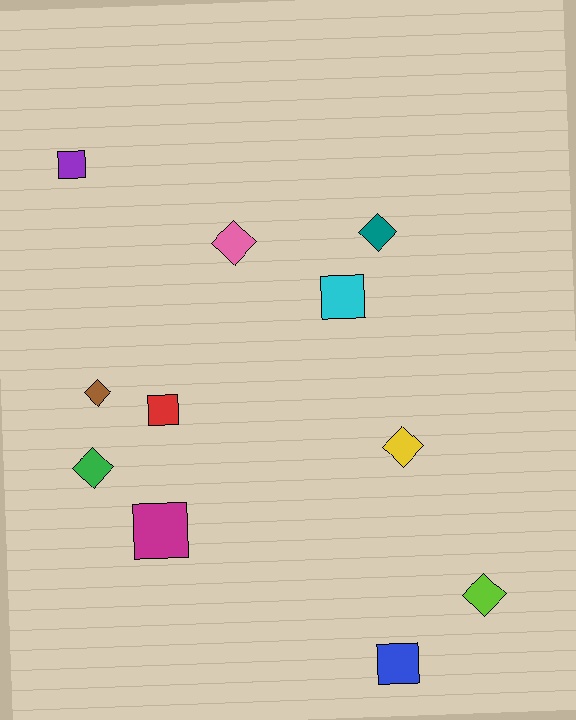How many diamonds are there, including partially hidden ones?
There are 6 diamonds.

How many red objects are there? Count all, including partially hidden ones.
There is 1 red object.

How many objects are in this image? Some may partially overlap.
There are 11 objects.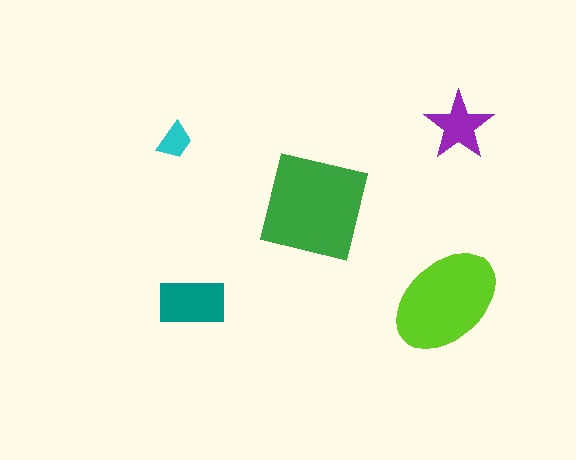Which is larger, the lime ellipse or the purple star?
The lime ellipse.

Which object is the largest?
The green square.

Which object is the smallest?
The cyan trapezoid.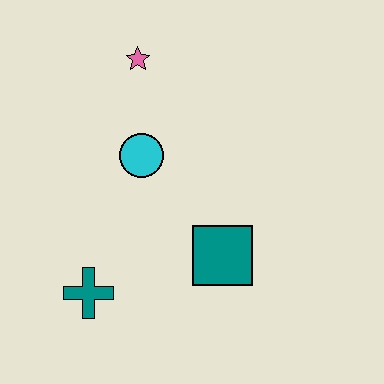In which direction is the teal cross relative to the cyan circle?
The teal cross is below the cyan circle.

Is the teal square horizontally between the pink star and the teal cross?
No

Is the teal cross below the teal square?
Yes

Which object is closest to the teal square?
The cyan circle is closest to the teal square.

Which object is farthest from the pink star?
The teal cross is farthest from the pink star.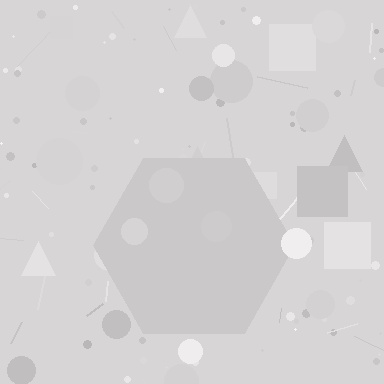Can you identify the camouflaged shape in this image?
The camouflaged shape is a hexagon.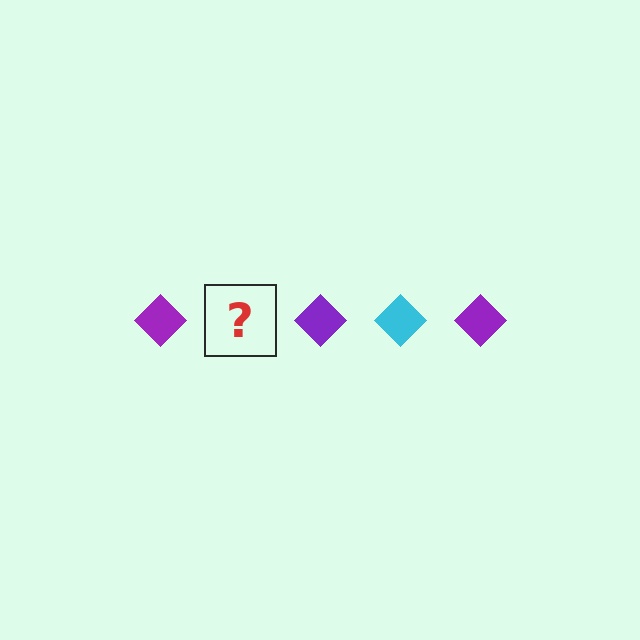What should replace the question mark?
The question mark should be replaced with a cyan diamond.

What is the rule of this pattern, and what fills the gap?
The rule is that the pattern cycles through purple, cyan diamonds. The gap should be filled with a cyan diamond.